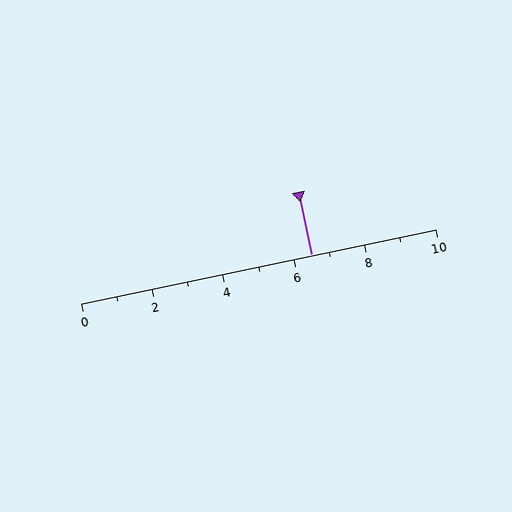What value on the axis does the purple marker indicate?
The marker indicates approximately 6.5.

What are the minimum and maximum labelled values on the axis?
The axis runs from 0 to 10.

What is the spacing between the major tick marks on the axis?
The major ticks are spaced 2 apart.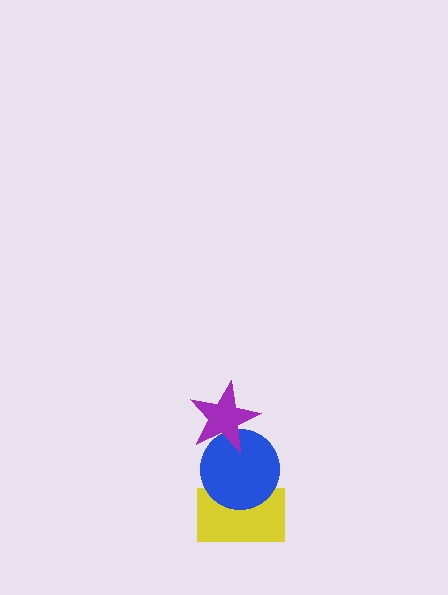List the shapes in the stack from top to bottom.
From top to bottom: the purple star, the blue circle, the yellow rectangle.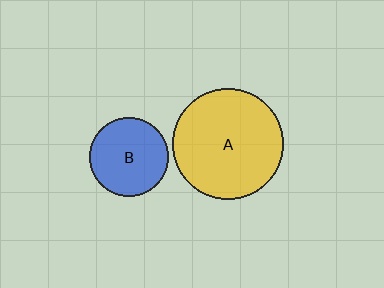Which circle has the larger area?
Circle A (yellow).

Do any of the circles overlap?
No, none of the circles overlap.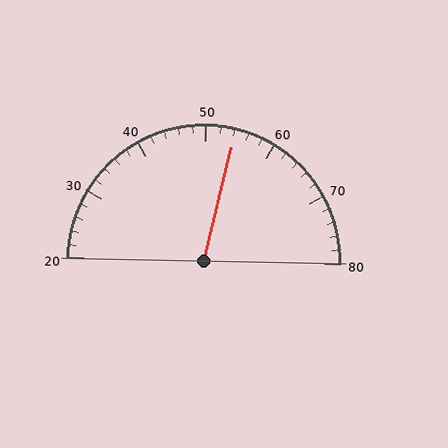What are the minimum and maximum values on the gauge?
The gauge ranges from 20 to 80.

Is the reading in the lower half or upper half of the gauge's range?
The reading is in the upper half of the range (20 to 80).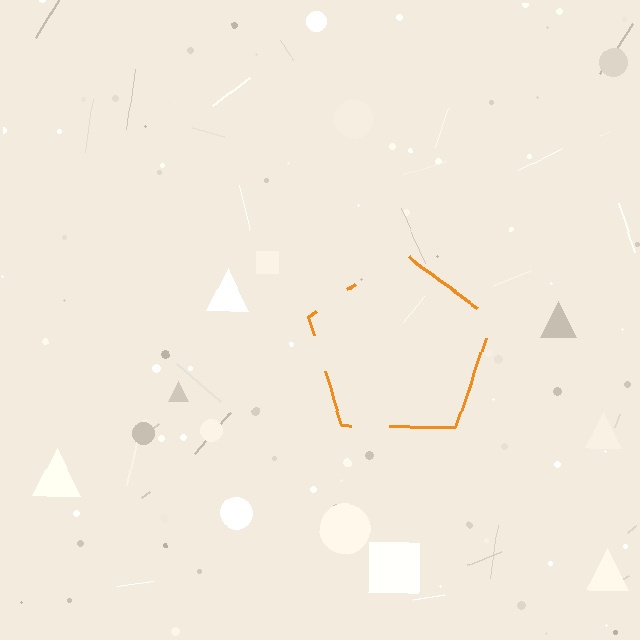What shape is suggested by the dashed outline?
The dashed outline suggests a pentagon.